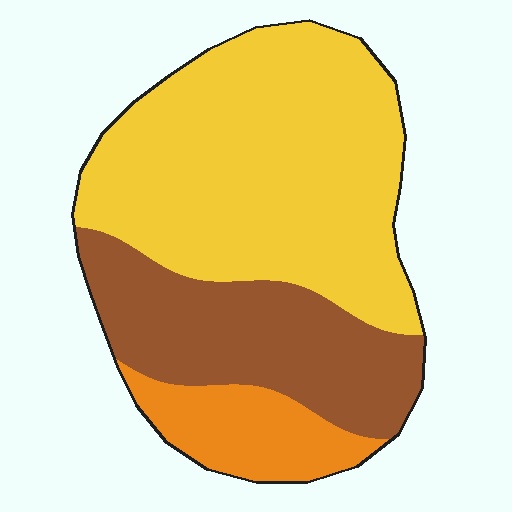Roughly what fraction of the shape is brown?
Brown takes up between a quarter and a half of the shape.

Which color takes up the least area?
Orange, at roughly 15%.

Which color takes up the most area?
Yellow, at roughly 55%.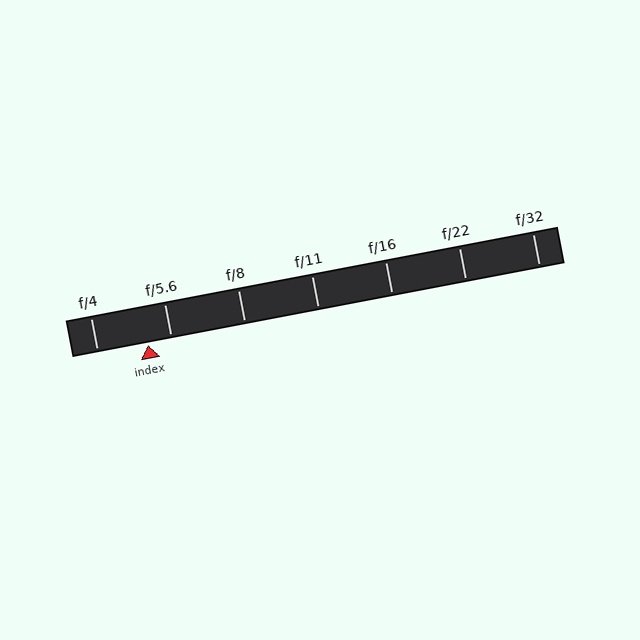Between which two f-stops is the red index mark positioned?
The index mark is between f/4 and f/5.6.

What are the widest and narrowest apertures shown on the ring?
The widest aperture shown is f/4 and the narrowest is f/32.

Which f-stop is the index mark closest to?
The index mark is closest to f/5.6.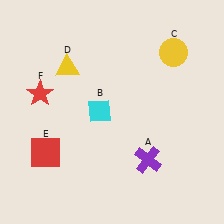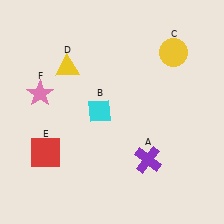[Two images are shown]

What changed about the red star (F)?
In Image 1, F is red. In Image 2, it changed to pink.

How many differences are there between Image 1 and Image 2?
There is 1 difference between the two images.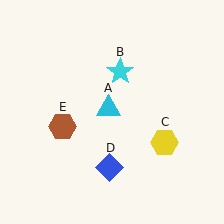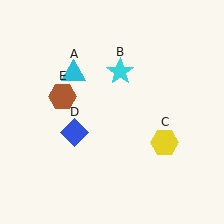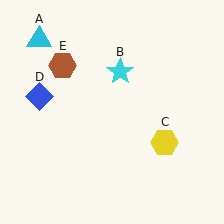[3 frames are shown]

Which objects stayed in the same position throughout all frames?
Cyan star (object B) and yellow hexagon (object C) remained stationary.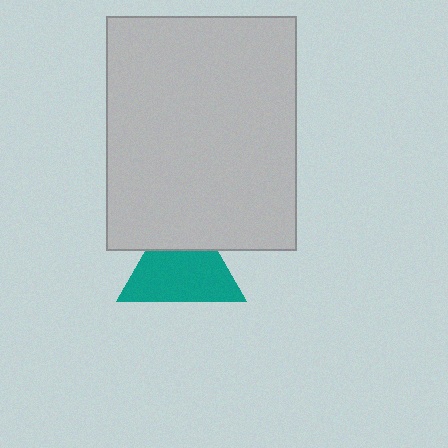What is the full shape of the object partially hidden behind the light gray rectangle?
The partially hidden object is a teal triangle.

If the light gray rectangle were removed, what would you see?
You would see the complete teal triangle.